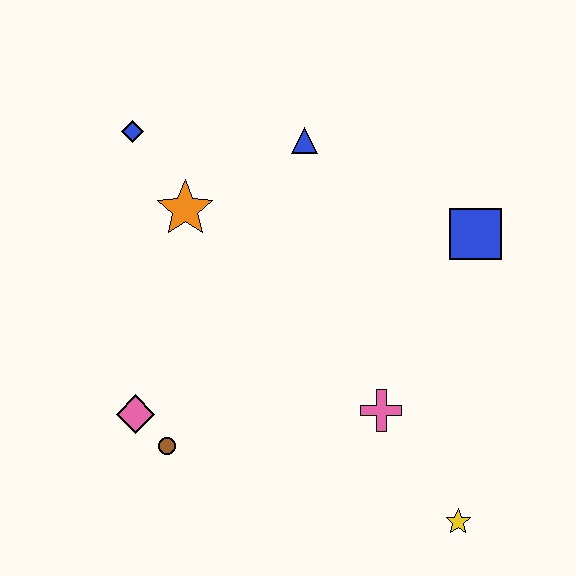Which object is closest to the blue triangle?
The orange star is closest to the blue triangle.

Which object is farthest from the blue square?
The pink diamond is farthest from the blue square.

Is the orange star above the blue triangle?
No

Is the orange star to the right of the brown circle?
Yes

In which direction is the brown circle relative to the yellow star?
The brown circle is to the left of the yellow star.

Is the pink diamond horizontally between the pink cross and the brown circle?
No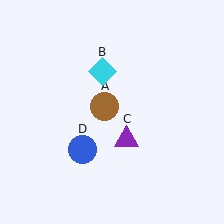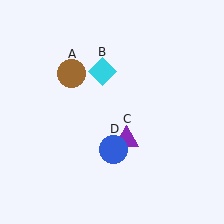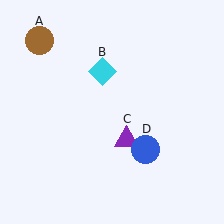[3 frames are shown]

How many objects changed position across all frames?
2 objects changed position: brown circle (object A), blue circle (object D).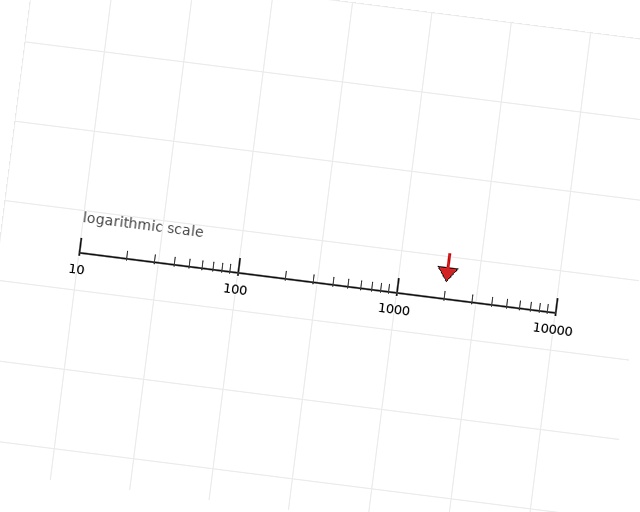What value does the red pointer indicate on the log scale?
The pointer indicates approximately 2000.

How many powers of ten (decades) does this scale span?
The scale spans 3 decades, from 10 to 10000.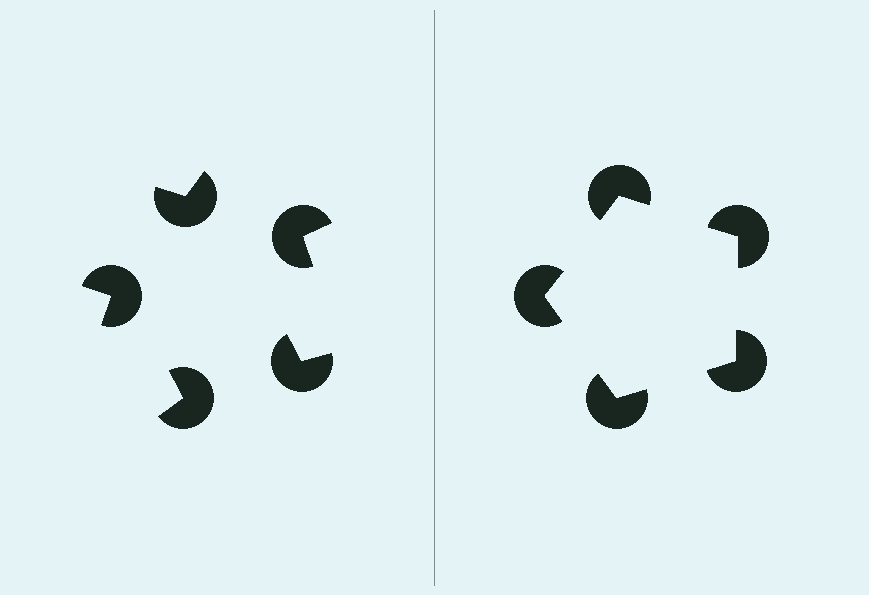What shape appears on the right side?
An illusory pentagon.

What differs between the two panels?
The pac-man discs are positioned identically on both sides; only the wedge orientations differ. On the right they align to a pentagon; on the left they are misaligned.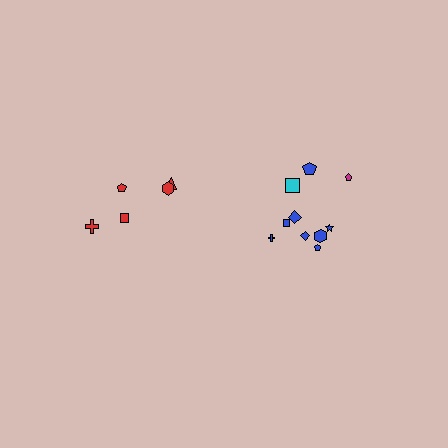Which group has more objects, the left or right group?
The right group.